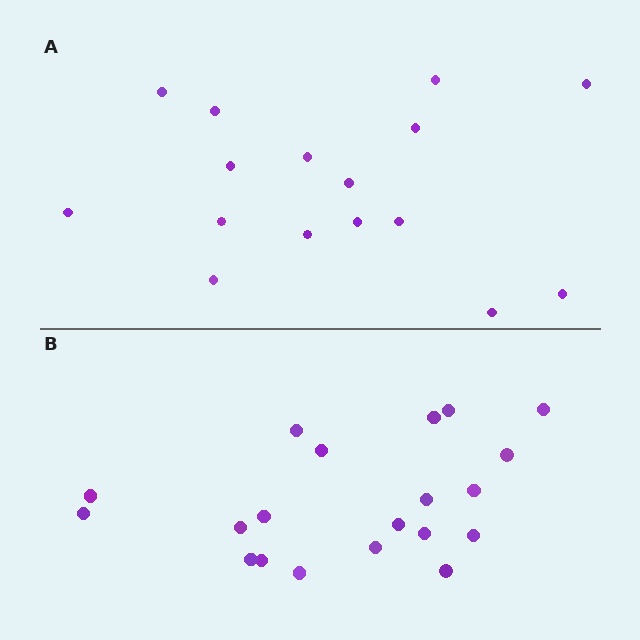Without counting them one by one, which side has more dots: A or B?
Region B (the bottom region) has more dots.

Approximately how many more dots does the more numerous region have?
Region B has about 4 more dots than region A.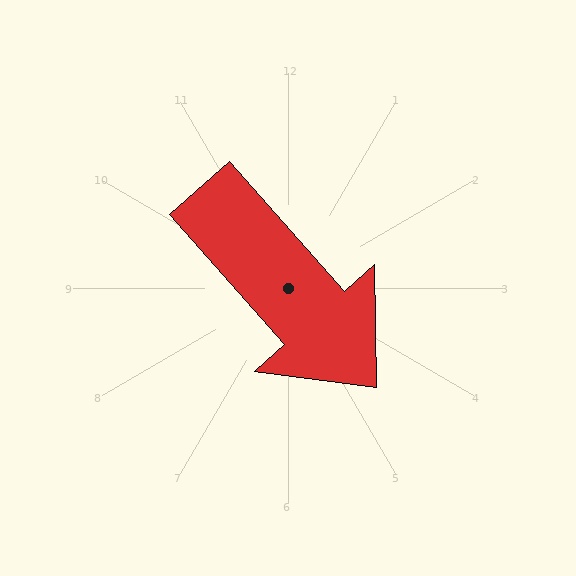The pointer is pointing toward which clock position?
Roughly 5 o'clock.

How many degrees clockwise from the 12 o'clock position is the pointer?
Approximately 138 degrees.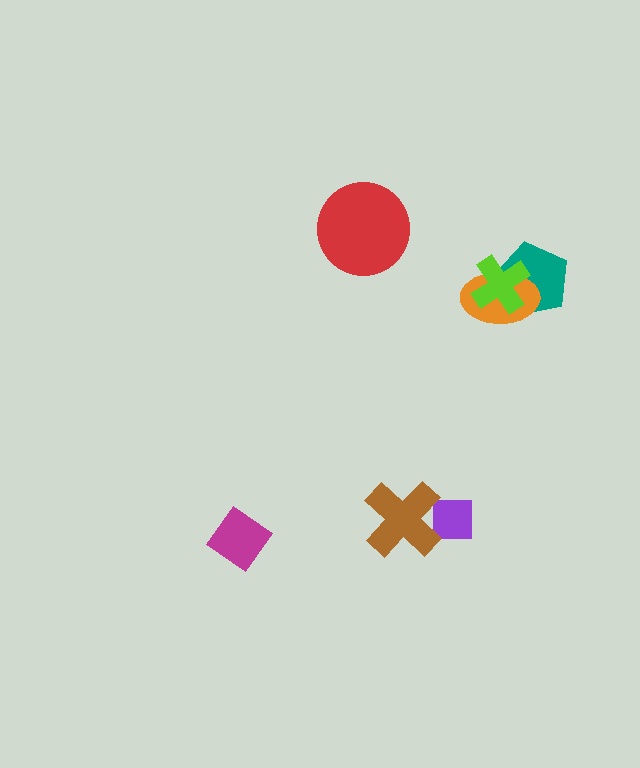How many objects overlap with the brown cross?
1 object overlaps with the brown cross.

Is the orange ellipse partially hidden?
Yes, it is partially covered by another shape.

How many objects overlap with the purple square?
1 object overlaps with the purple square.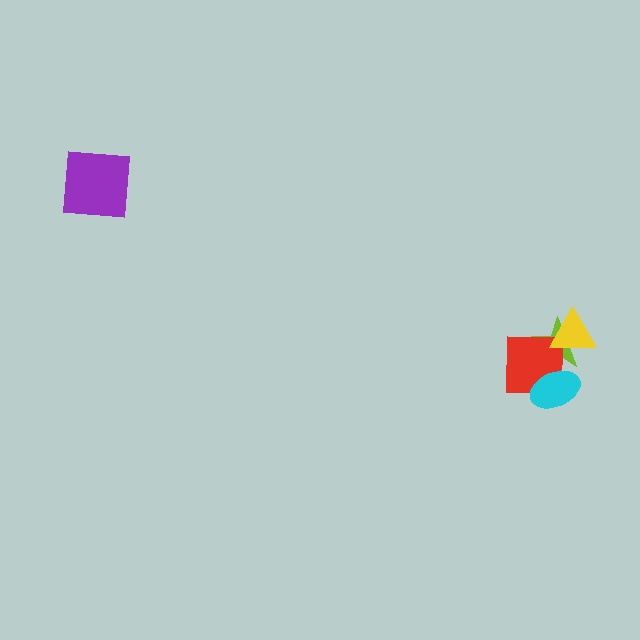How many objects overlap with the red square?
3 objects overlap with the red square.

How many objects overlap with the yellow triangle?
2 objects overlap with the yellow triangle.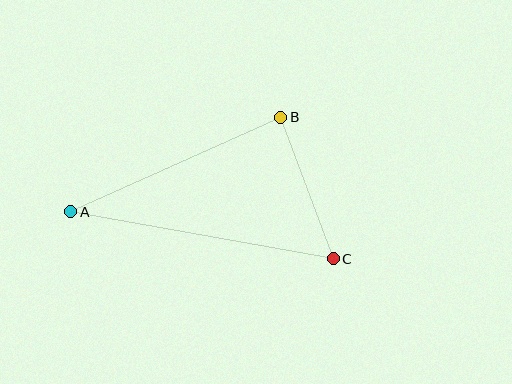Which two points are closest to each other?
Points B and C are closest to each other.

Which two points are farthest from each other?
Points A and C are farthest from each other.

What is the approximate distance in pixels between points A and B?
The distance between A and B is approximately 230 pixels.